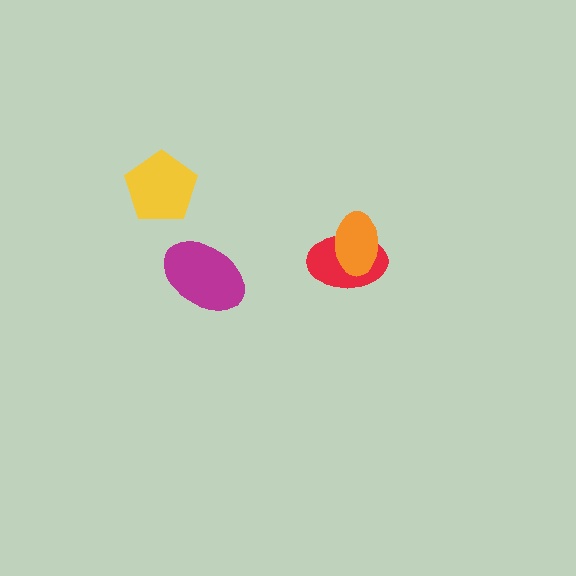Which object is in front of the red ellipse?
The orange ellipse is in front of the red ellipse.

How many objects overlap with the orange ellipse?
1 object overlaps with the orange ellipse.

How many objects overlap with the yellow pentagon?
0 objects overlap with the yellow pentagon.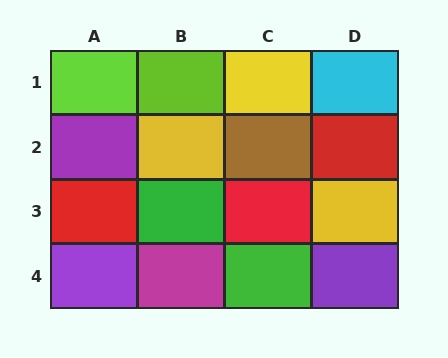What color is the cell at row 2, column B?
Yellow.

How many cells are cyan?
1 cell is cyan.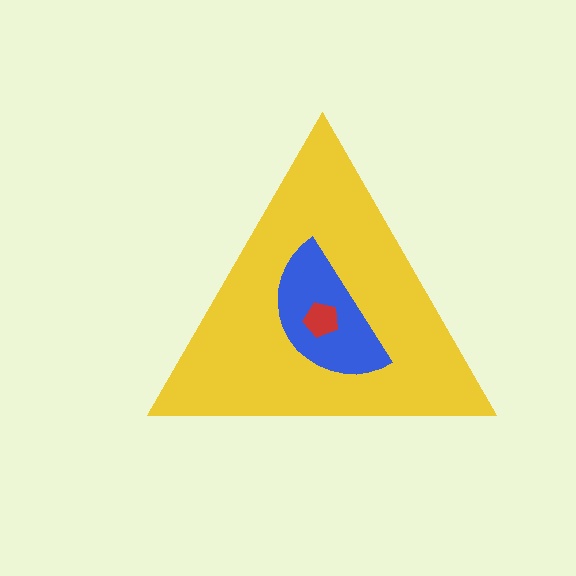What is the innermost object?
The red pentagon.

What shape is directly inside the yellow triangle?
The blue semicircle.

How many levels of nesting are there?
3.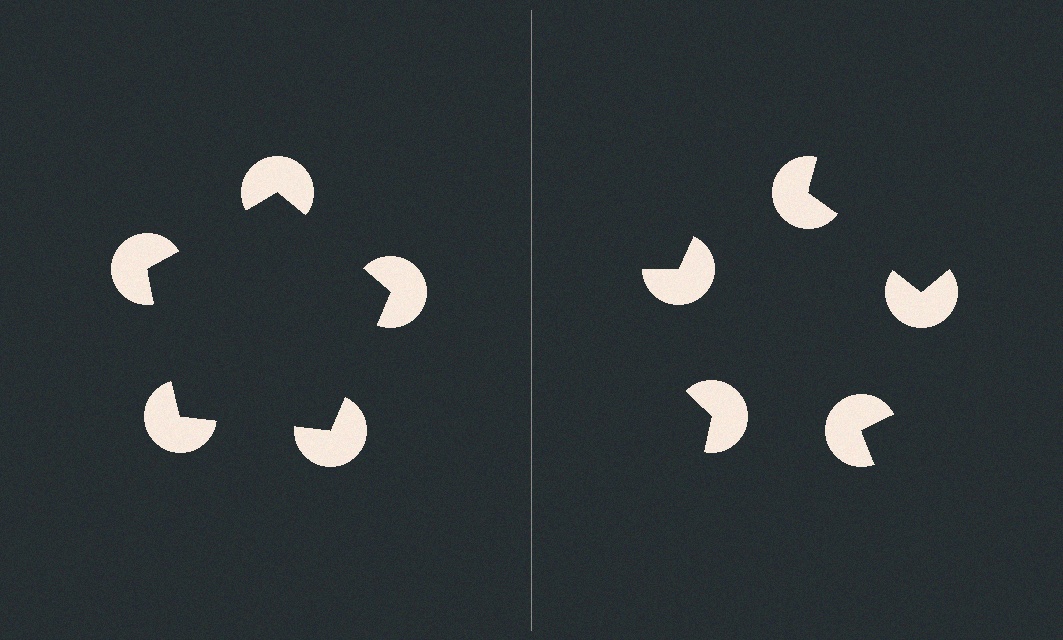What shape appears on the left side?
An illusory pentagon.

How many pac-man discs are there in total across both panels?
10 — 5 on each side.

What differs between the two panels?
The pac-man discs are positioned identically on both sides; only the wedge orientations differ. On the left they align to a pentagon; on the right they are misaligned.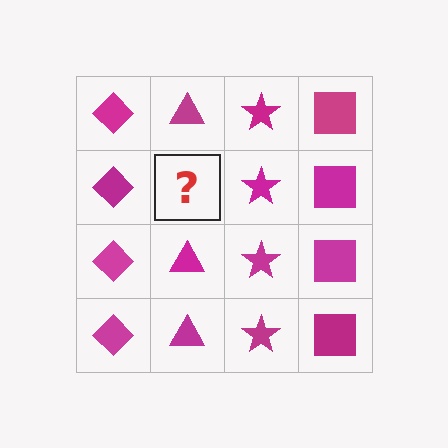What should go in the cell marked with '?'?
The missing cell should contain a magenta triangle.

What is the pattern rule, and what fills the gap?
The rule is that each column has a consistent shape. The gap should be filled with a magenta triangle.